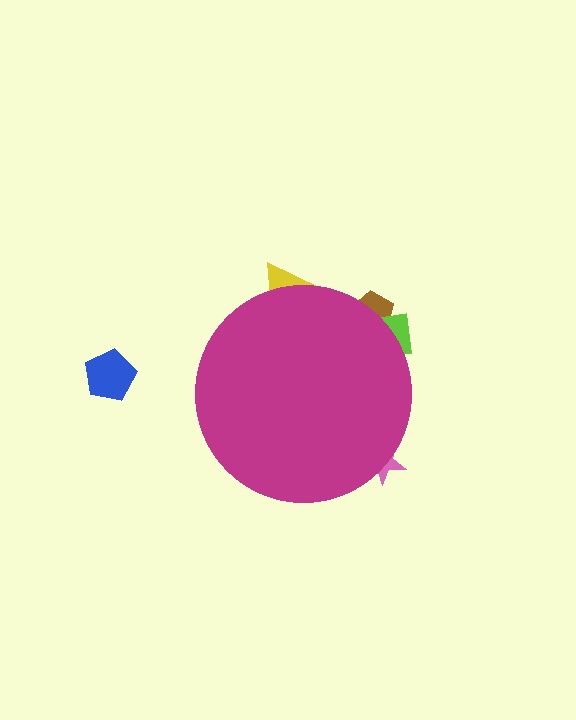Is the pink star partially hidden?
Yes, the pink star is partially hidden behind the magenta circle.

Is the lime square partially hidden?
Yes, the lime square is partially hidden behind the magenta circle.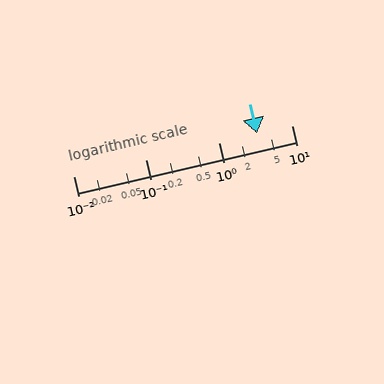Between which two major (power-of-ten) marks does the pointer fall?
The pointer is between 1 and 10.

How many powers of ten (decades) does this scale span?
The scale spans 3 decades, from 0.01 to 10.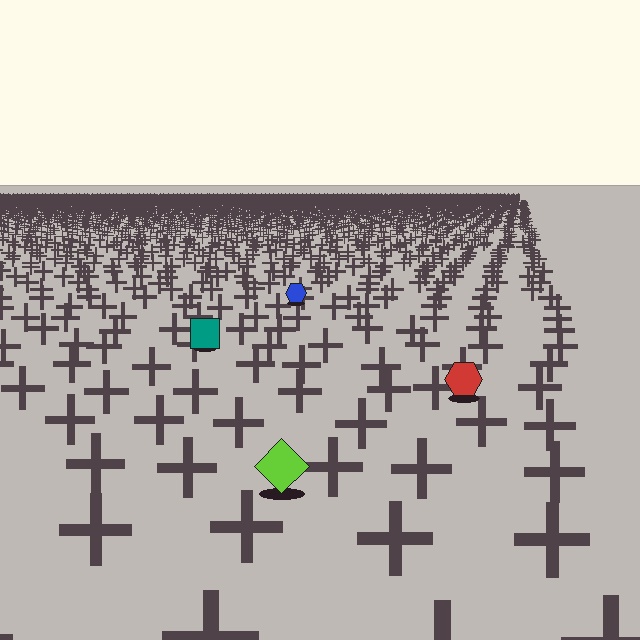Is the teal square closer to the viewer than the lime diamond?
No. The lime diamond is closer — you can tell from the texture gradient: the ground texture is coarser near it.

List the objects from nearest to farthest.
From nearest to farthest: the lime diamond, the red hexagon, the teal square, the blue hexagon.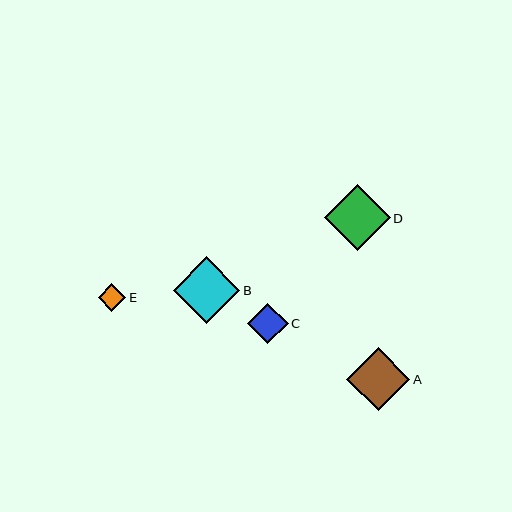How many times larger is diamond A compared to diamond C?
Diamond A is approximately 1.6 times the size of diamond C.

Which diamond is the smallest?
Diamond E is the smallest with a size of approximately 27 pixels.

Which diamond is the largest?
Diamond B is the largest with a size of approximately 66 pixels.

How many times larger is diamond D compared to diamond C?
Diamond D is approximately 1.6 times the size of diamond C.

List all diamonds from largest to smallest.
From largest to smallest: B, D, A, C, E.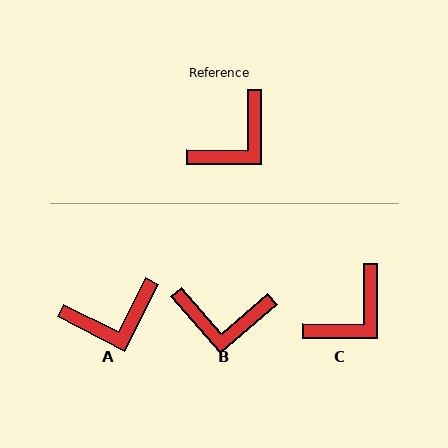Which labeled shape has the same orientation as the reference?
C.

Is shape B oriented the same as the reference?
No, it is off by about 49 degrees.